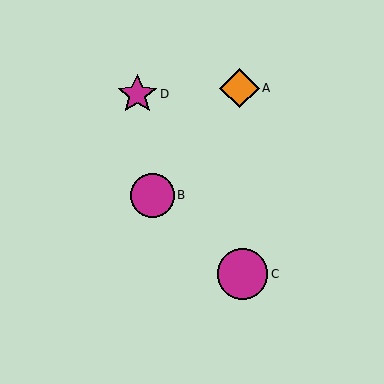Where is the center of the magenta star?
The center of the magenta star is at (137, 94).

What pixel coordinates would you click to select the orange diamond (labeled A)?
Click at (240, 88) to select the orange diamond A.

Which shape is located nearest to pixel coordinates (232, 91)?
The orange diamond (labeled A) at (240, 88) is nearest to that location.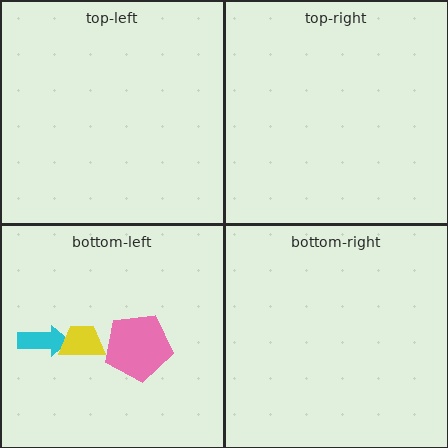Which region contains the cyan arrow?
The bottom-left region.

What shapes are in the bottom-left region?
The cyan arrow, the pink pentagon, the yellow trapezoid.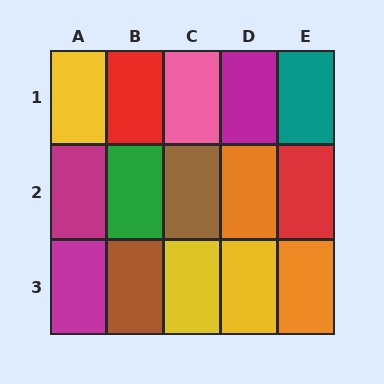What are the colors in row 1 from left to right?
Yellow, red, pink, magenta, teal.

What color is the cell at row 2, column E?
Red.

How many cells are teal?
1 cell is teal.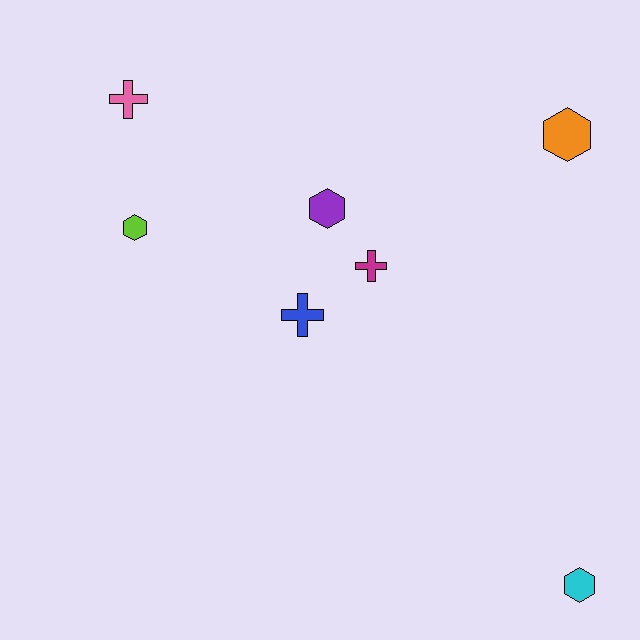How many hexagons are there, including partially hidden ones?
There are 4 hexagons.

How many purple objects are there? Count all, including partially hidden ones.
There is 1 purple object.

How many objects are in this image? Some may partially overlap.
There are 7 objects.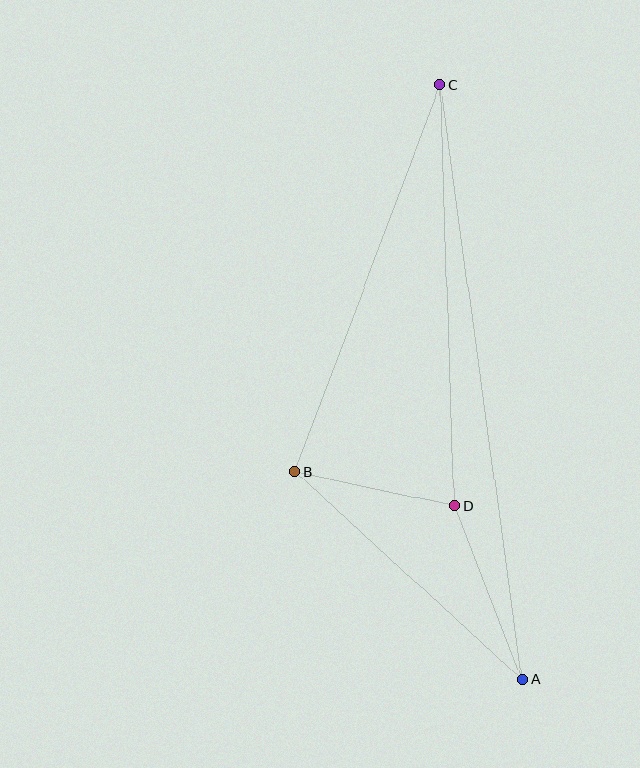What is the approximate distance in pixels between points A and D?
The distance between A and D is approximately 186 pixels.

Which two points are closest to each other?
Points B and D are closest to each other.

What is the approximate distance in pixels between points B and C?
The distance between B and C is approximately 413 pixels.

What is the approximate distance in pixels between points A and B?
The distance between A and B is approximately 308 pixels.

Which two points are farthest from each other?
Points A and C are farthest from each other.